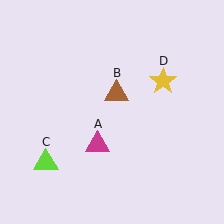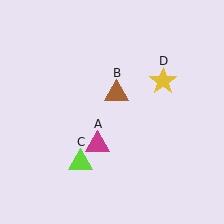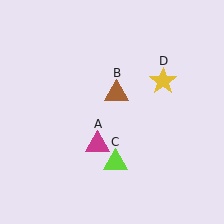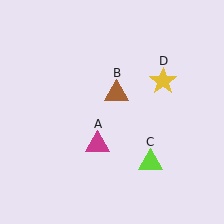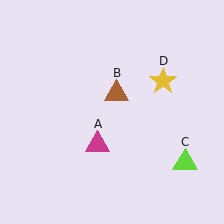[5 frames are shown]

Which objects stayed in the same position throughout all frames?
Magenta triangle (object A) and brown triangle (object B) and yellow star (object D) remained stationary.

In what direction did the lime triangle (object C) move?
The lime triangle (object C) moved right.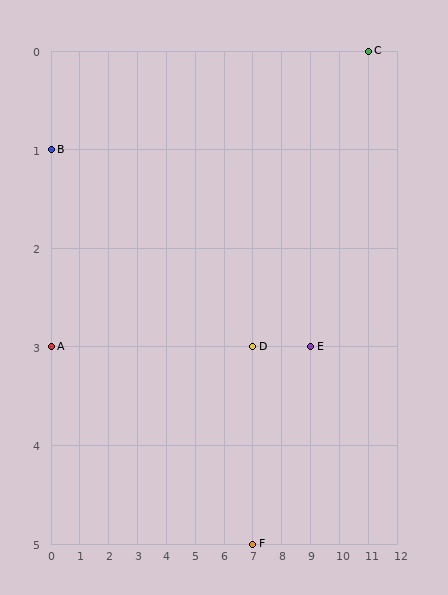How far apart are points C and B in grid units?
Points C and B are 11 columns and 1 row apart (about 11.0 grid units diagonally).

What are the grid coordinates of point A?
Point A is at grid coordinates (0, 3).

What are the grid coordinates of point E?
Point E is at grid coordinates (9, 3).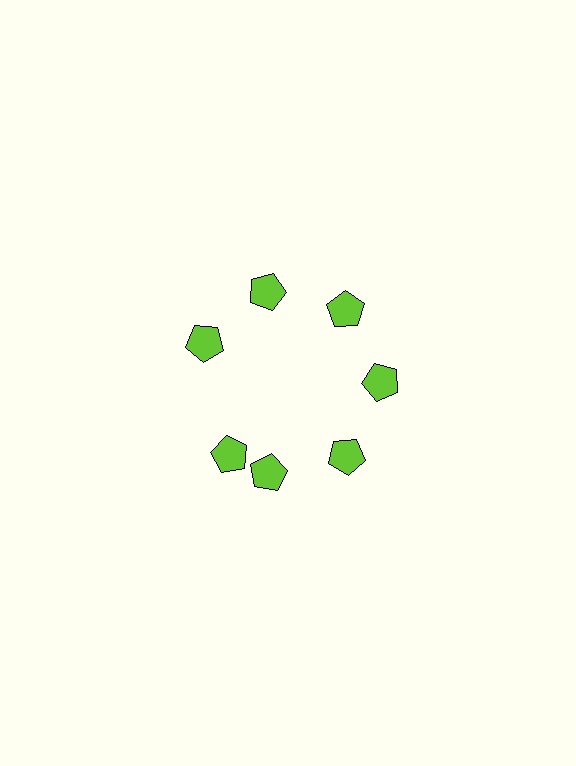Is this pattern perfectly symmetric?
No. The 7 lime pentagons are arranged in a ring, but one element near the 8 o'clock position is rotated out of alignment along the ring, breaking the 7-fold rotational symmetry.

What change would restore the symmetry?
The symmetry would be restored by rotating it back into even spacing with its neighbors so that all 7 pentagons sit at equal angles and equal distance from the center.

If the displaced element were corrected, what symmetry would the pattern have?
It would have 7-fold rotational symmetry — the pattern would map onto itself every 51 degrees.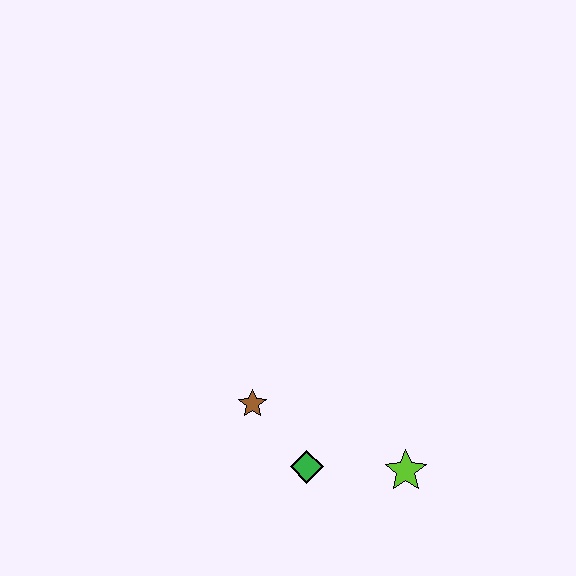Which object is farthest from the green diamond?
The lime star is farthest from the green diamond.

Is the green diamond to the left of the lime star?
Yes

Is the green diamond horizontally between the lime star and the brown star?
Yes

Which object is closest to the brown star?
The green diamond is closest to the brown star.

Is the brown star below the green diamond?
No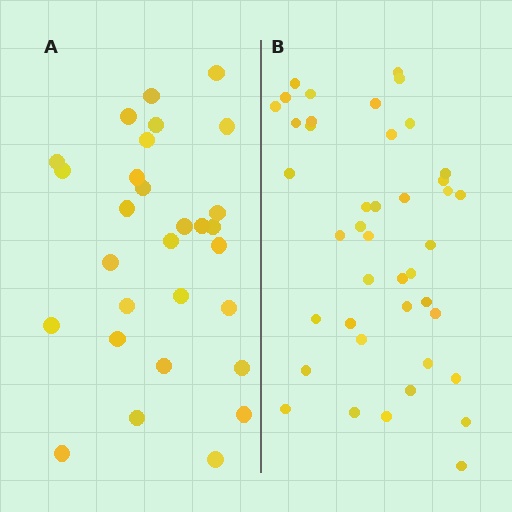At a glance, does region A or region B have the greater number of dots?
Region B (the right region) has more dots.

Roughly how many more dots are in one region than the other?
Region B has approximately 15 more dots than region A.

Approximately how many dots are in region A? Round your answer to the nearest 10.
About 30 dots. (The exact count is 29, which rounds to 30.)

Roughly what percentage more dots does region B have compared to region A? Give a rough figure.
About 45% more.